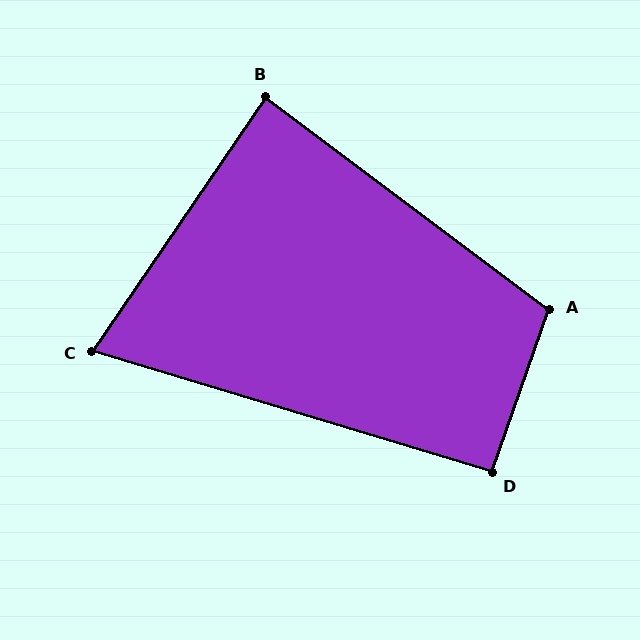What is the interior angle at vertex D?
Approximately 93 degrees (approximately right).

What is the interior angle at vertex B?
Approximately 87 degrees (approximately right).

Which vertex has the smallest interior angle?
C, at approximately 73 degrees.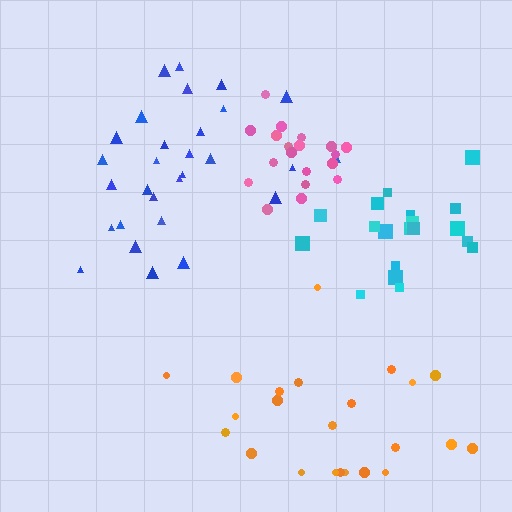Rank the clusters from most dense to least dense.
pink, cyan, blue, orange.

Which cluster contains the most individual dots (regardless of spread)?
Blue (29).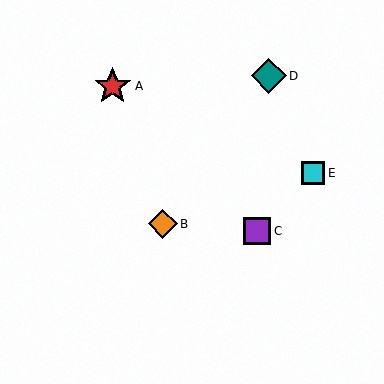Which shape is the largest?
The red star (labeled A) is the largest.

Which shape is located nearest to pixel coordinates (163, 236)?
The orange diamond (labeled B) at (163, 224) is nearest to that location.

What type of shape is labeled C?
Shape C is a purple square.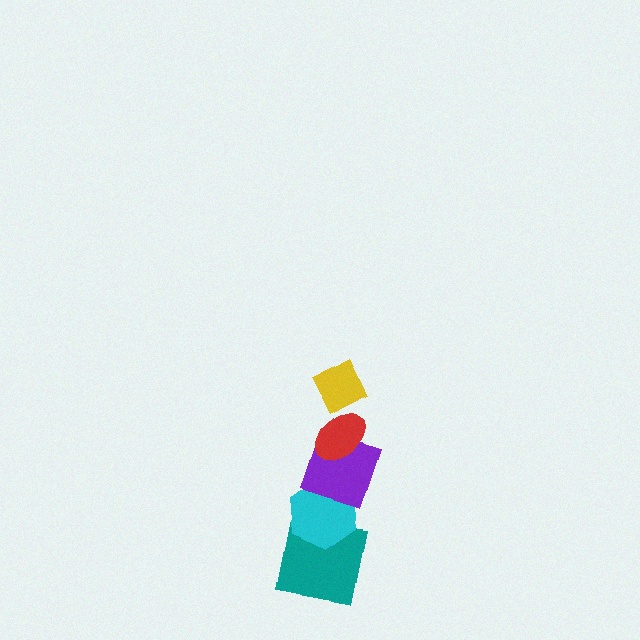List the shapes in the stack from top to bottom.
From top to bottom: the yellow diamond, the red ellipse, the purple square, the cyan hexagon, the teal square.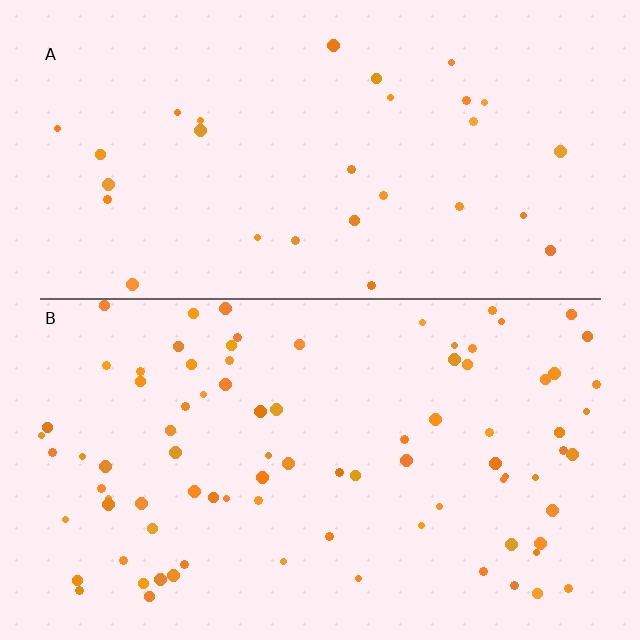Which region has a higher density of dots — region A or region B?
B (the bottom).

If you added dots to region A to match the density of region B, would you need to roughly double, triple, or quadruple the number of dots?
Approximately triple.